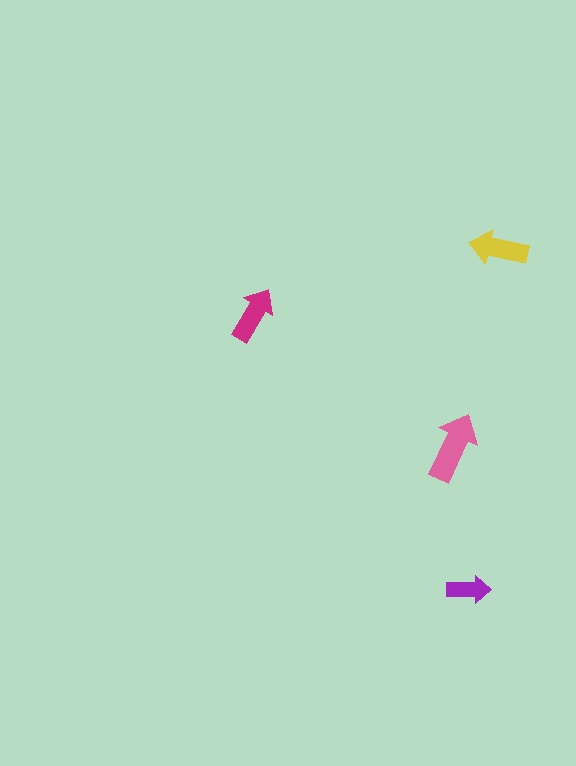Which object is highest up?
The yellow arrow is topmost.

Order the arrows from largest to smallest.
the pink one, the yellow one, the magenta one, the purple one.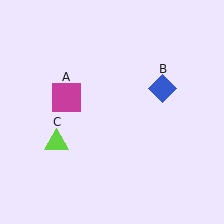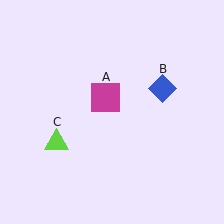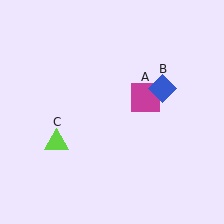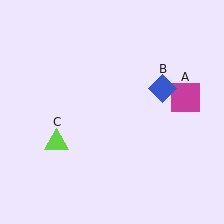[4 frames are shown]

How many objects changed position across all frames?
1 object changed position: magenta square (object A).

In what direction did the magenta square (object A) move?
The magenta square (object A) moved right.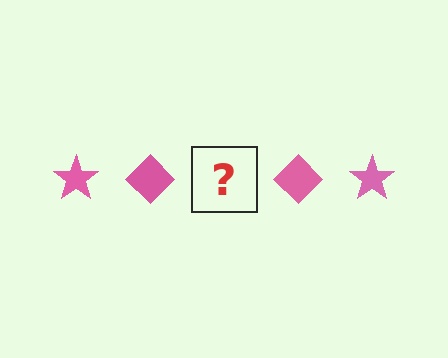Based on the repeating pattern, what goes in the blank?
The blank should be a pink star.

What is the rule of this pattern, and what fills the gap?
The rule is that the pattern cycles through star, diamond shapes in pink. The gap should be filled with a pink star.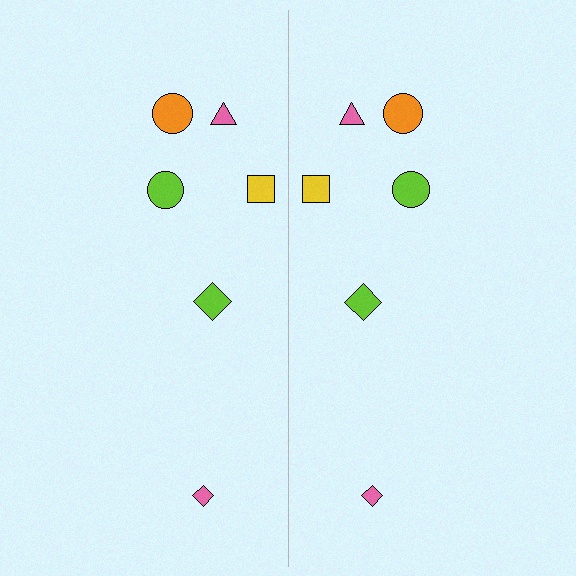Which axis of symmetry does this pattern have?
The pattern has a vertical axis of symmetry running through the center of the image.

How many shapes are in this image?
There are 12 shapes in this image.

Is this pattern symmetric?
Yes, this pattern has bilateral (reflection) symmetry.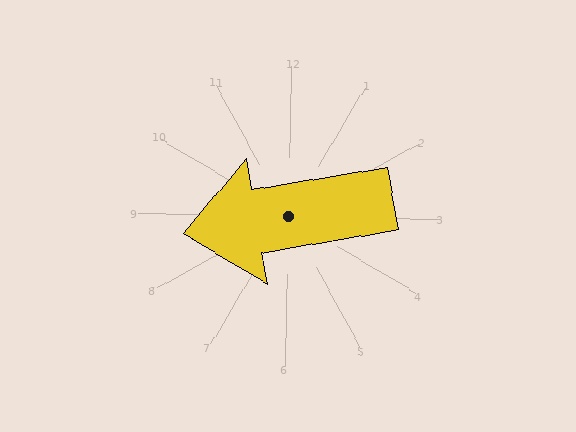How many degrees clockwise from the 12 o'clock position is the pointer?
Approximately 259 degrees.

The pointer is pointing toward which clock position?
Roughly 9 o'clock.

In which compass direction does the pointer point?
West.